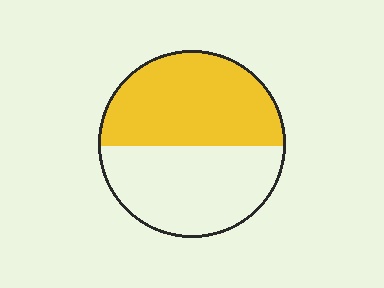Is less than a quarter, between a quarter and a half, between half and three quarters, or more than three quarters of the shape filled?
Between half and three quarters.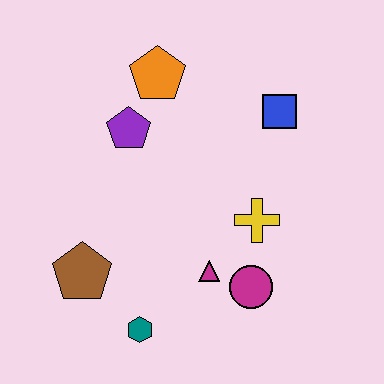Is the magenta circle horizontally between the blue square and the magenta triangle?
Yes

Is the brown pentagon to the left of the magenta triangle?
Yes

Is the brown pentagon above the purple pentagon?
No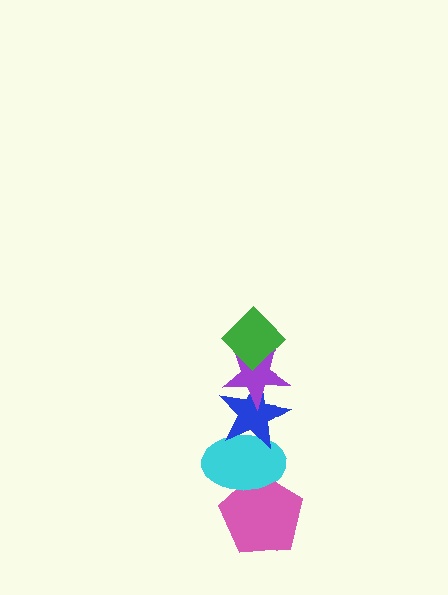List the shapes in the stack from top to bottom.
From top to bottom: the green diamond, the purple star, the blue star, the cyan ellipse, the pink pentagon.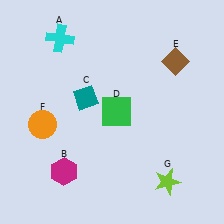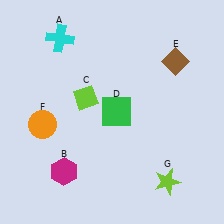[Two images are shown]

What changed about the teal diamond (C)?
In Image 1, C is teal. In Image 2, it changed to lime.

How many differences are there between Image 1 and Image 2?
There is 1 difference between the two images.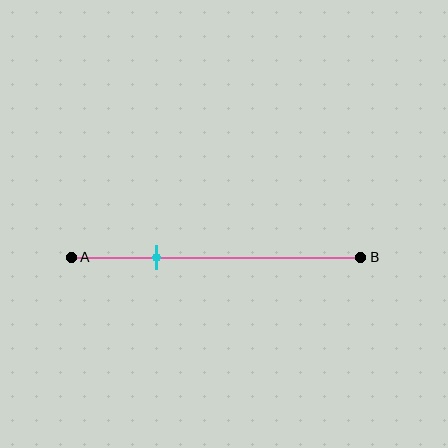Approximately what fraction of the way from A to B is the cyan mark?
The cyan mark is approximately 30% of the way from A to B.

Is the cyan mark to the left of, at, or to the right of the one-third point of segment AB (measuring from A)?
The cyan mark is to the left of the one-third point of segment AB.